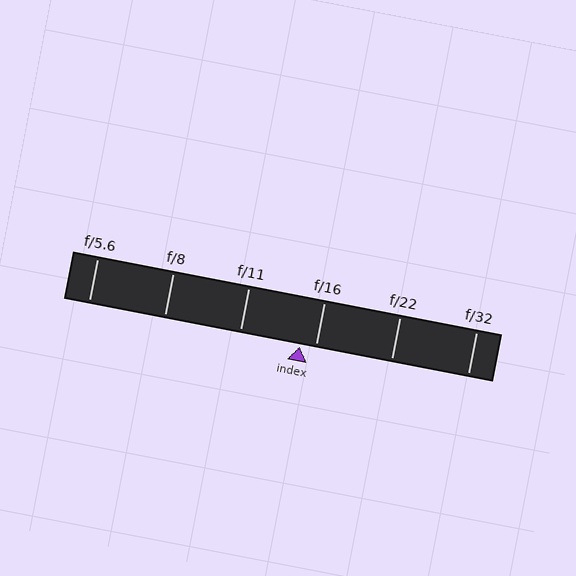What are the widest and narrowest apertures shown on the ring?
The widest aperture shown is f/5.6 and the narrowest is f/32.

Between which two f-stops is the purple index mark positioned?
The index mark is between f/11 and f/16.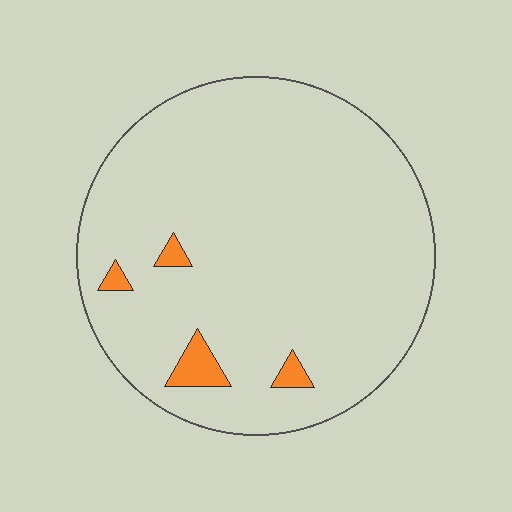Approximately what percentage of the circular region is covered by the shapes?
Approximately 5%.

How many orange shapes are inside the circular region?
4.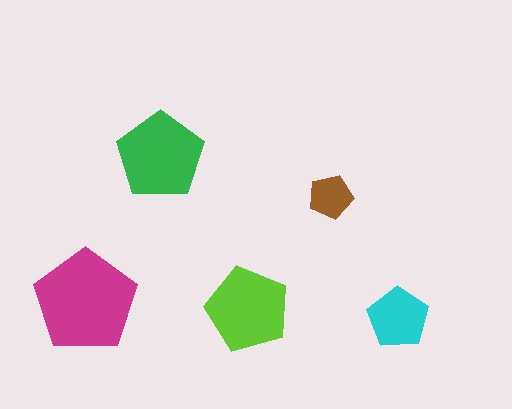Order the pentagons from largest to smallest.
the magenta one, the green one, the lime one, the cyan one, the brown one.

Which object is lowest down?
The cyan pentagon is bottommost.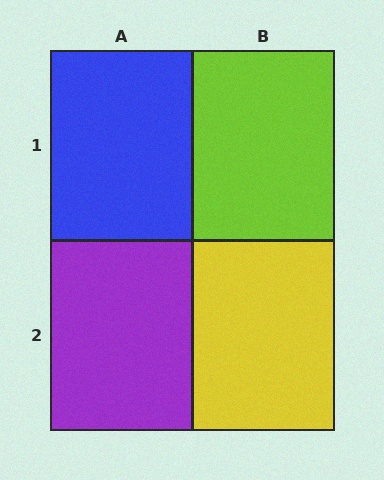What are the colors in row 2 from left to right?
Purple, yellow.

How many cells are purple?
1 cell is purple.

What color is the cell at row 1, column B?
Lime.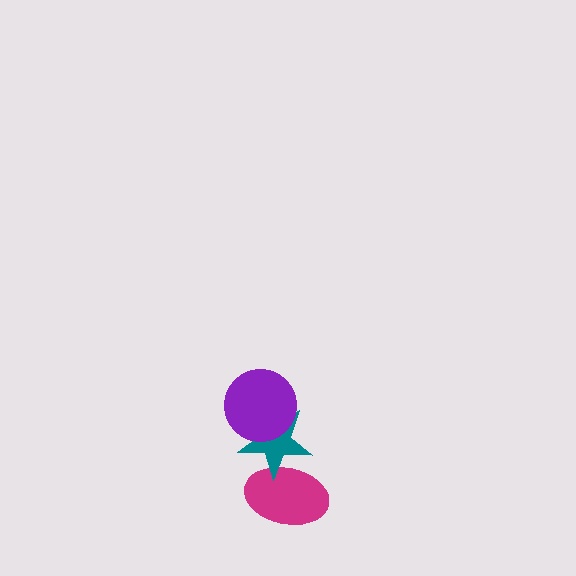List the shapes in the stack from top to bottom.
From top to bottom: the purple circle, the teal star, the magenta ellipse.